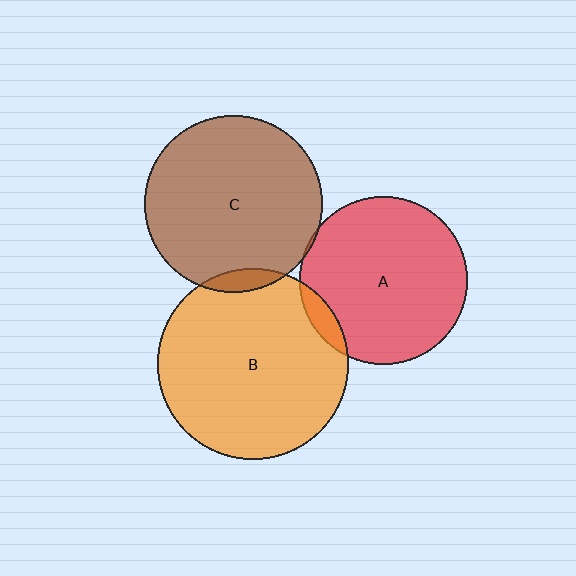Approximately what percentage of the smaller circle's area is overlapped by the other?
Approximately 5%.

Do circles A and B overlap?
Yes.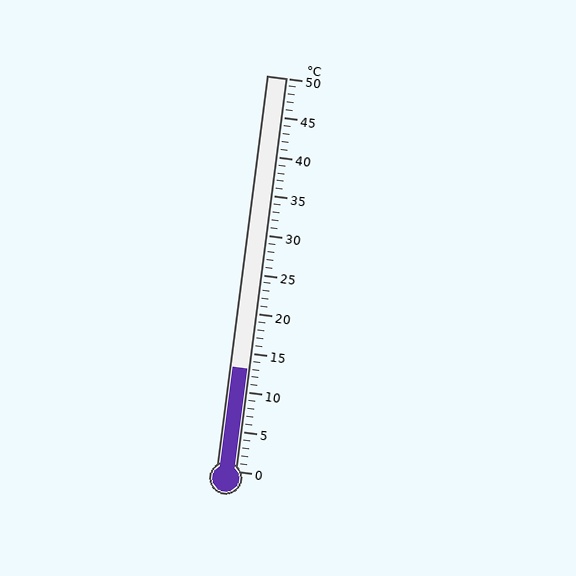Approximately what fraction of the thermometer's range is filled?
The thermometer is filled to approximately 25% of its range.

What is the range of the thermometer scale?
The thermometer scale ranges from 0°C to 50°C.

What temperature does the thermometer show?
The thermometer shows approximately 13°C.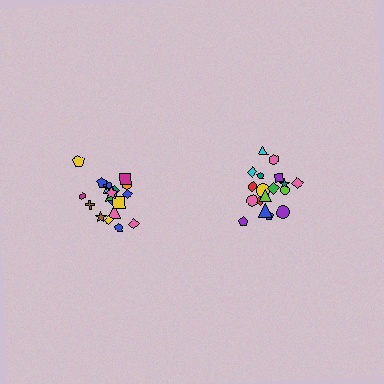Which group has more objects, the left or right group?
The left group.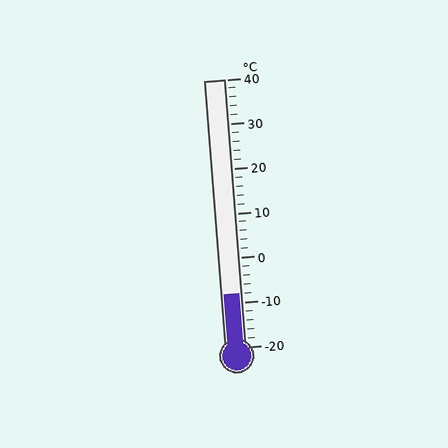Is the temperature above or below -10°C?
The temperature is above -10°C.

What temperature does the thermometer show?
The thermometer shows approximately -8°C.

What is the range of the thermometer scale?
The thermometer scale ranges from -20°C to 40°C.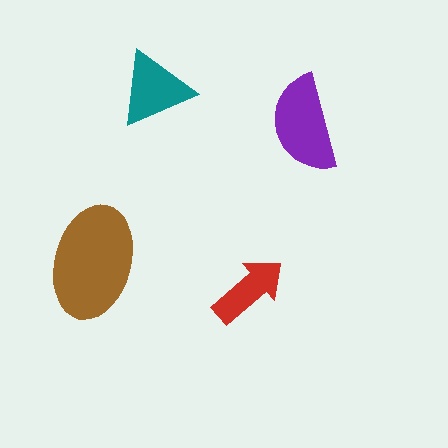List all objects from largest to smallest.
The brown ellipse, the purple semicircle, the teal triangle, the red arrow.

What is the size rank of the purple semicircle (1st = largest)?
2nd.